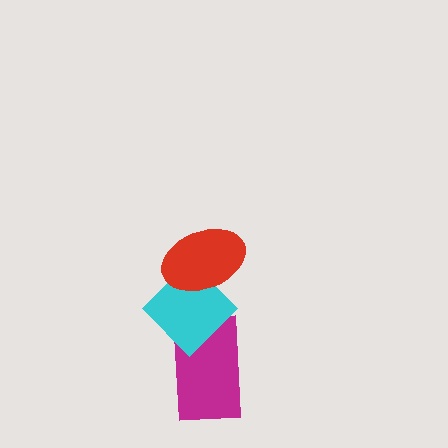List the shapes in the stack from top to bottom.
From top to bottom: the red ellipse, the cyan diamond, the magenta rectangle.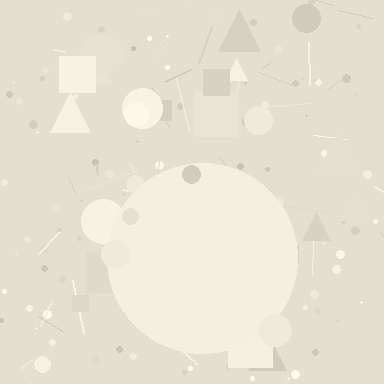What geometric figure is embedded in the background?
A circle is embedded in the background.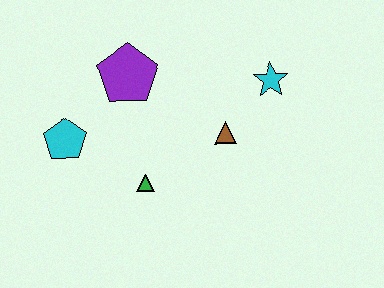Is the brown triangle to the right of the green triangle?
Yes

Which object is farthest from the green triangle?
The cyan star is farthest from the green triangle.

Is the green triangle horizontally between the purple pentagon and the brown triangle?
Yes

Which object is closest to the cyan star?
The brown triangle is closest to the cyan star.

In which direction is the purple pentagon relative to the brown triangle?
The purple pentagon is to the left of the brown triangle.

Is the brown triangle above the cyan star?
No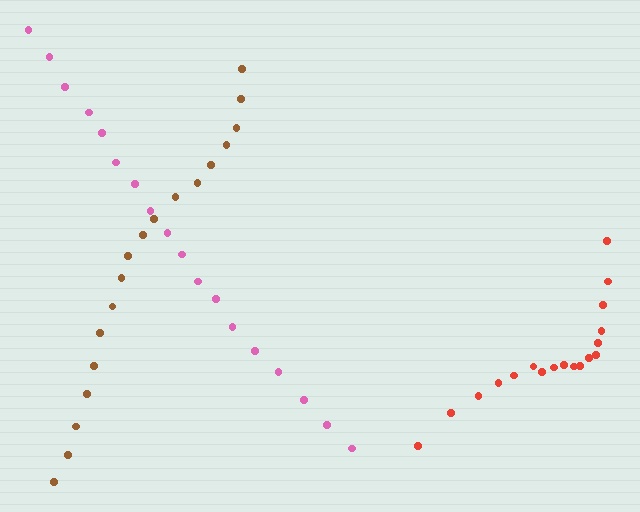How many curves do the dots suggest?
There are 3 distinct paths.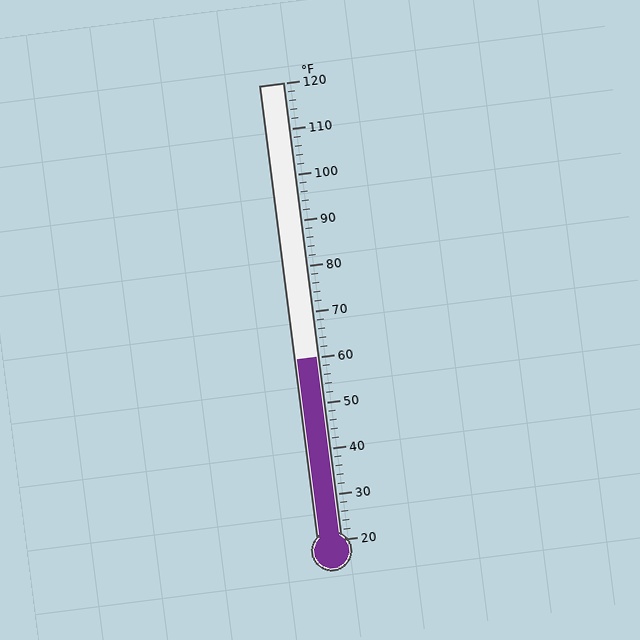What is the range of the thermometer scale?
The thermometer scale ranges from 20°F to 120°F.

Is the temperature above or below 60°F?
The temperature is at 60°F.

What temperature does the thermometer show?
The thermometer shows approximately 60°F.